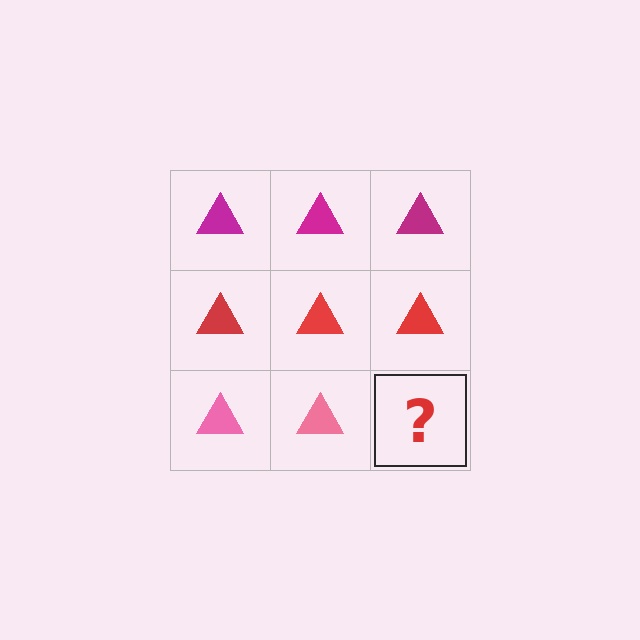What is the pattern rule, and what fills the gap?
The rule is that each row has a consistent color. The gap should be filled with a pink triangle.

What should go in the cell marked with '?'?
The missing cell should contain a pink triangle.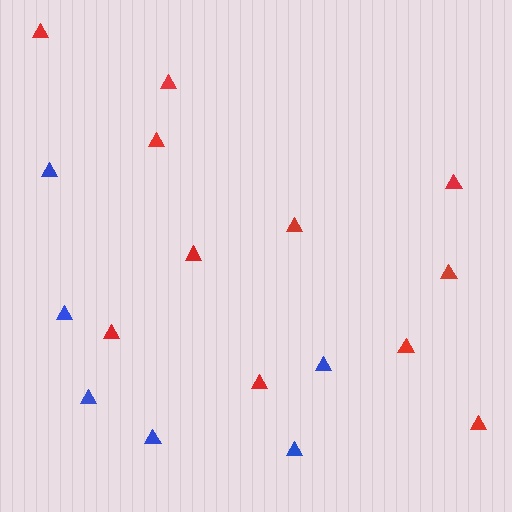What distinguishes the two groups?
There are 2 groups: one group of blue triangles (6) and one group of red triangles (11).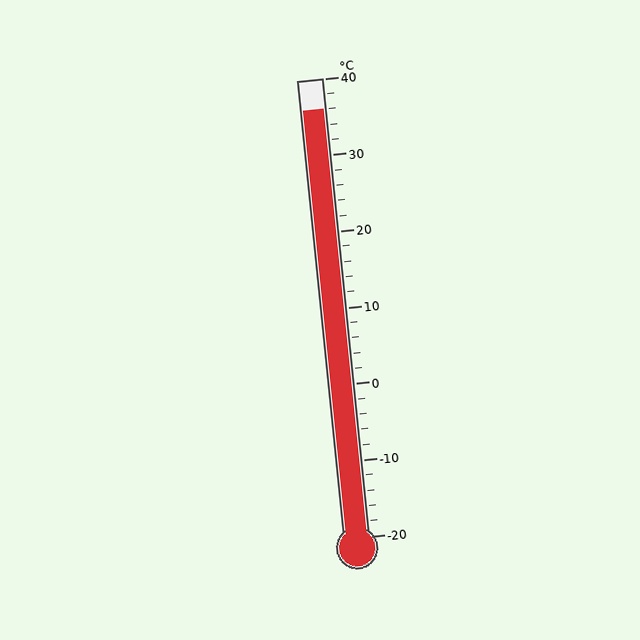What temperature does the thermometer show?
The thermometer shows approximately 36°C.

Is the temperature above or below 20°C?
The temperature is above 20°C.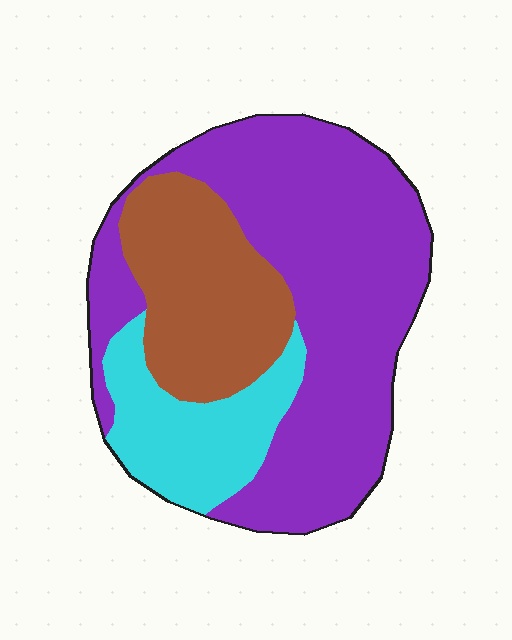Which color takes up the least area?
Cyan, at roughly 20%.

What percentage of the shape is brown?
Brown takes up about one quarter (1/4) of the shape.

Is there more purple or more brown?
Purple.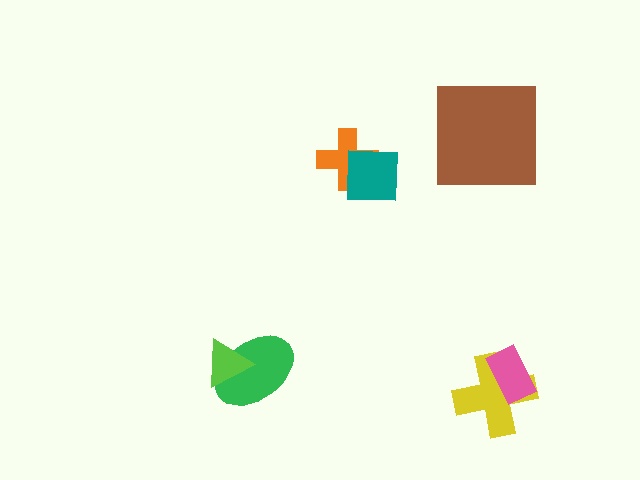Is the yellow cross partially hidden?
Yes, it is partially covered by another shape.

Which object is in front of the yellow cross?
The pink rectangle is in front of the yellow cross.